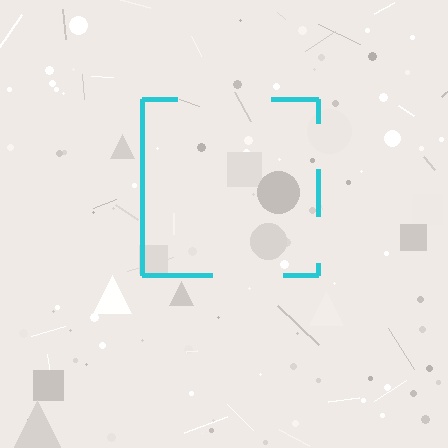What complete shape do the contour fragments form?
The contour fragments form a square.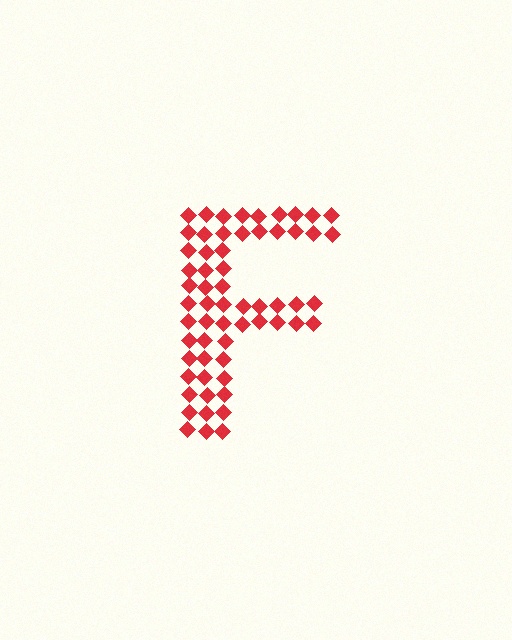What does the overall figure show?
The overall figure shows the letter F.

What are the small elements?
The small elements are diamonds.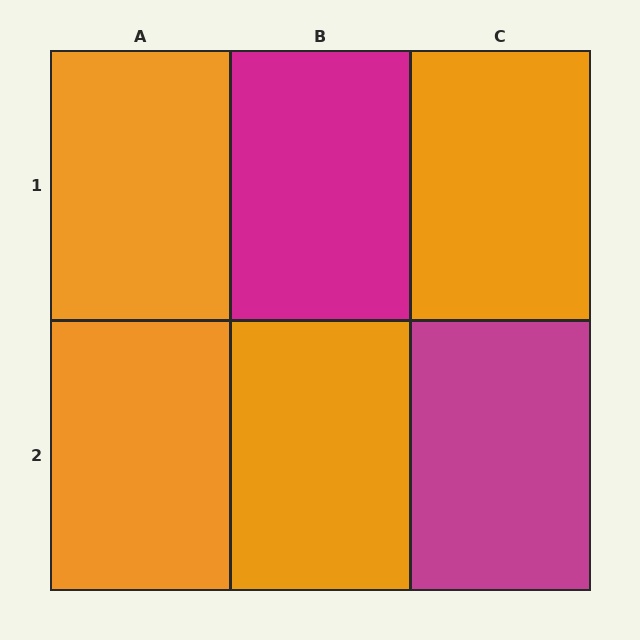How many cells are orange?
4 cells are orange.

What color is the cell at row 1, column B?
Magenta.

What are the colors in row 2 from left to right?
Orange, orange, magenta.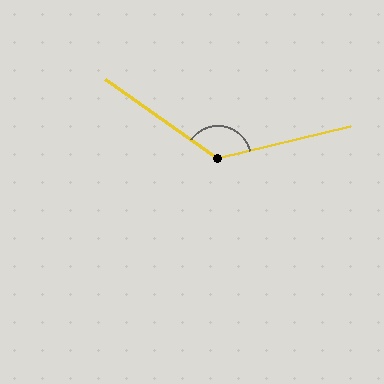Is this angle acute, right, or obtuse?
It is obtuse.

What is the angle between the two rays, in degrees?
Approximately 131 degrees.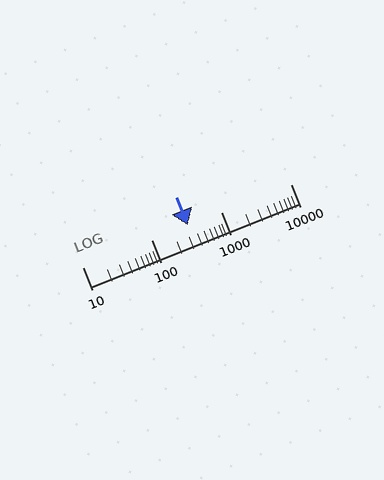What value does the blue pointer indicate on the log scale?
The pointer indicates approximately 330.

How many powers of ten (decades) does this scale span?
The scale spans 3 decades, from 10 to 10000.